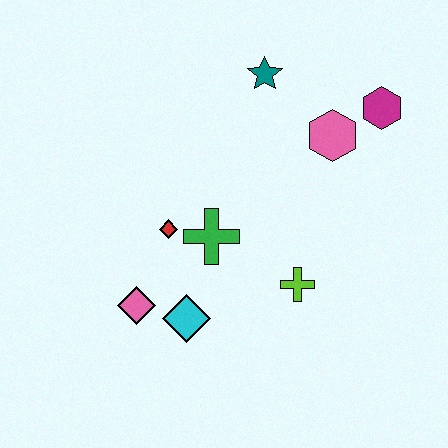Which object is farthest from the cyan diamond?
The magenta hexagon is farthest from the cyan diamond.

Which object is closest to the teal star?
The pink hexagon is closest to the teal star.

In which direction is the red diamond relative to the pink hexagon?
The red diamond is to the left of the pink hexagon.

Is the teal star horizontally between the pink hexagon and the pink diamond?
Yes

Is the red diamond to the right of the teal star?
No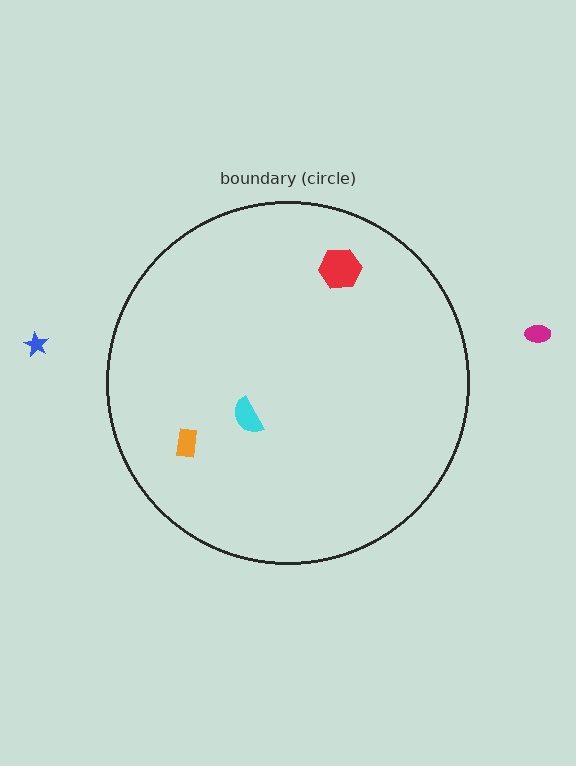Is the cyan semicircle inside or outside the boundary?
Inside.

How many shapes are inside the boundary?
3 inside, 2 outside.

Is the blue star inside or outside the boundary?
Outside.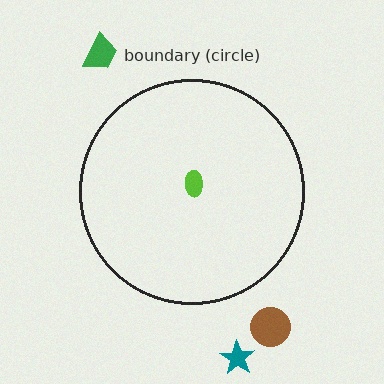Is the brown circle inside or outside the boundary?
Outside.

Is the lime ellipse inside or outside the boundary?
Inside.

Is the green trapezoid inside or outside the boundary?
Outside.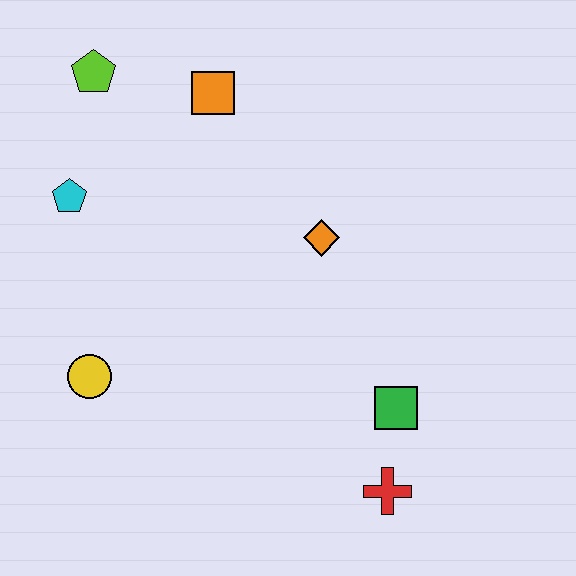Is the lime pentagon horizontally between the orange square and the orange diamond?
No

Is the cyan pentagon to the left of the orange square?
Yes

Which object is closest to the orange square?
The lime pentagon is closest to the orange square.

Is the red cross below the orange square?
Yes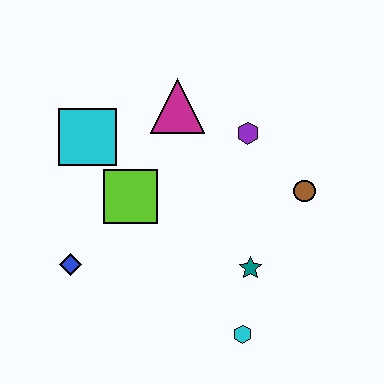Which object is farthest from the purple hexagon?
The blue diamond is farthest from the purple hexagon.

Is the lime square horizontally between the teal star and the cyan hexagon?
No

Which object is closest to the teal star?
The cyan hexagon is closest to the teal star.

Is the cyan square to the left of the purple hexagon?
Yes